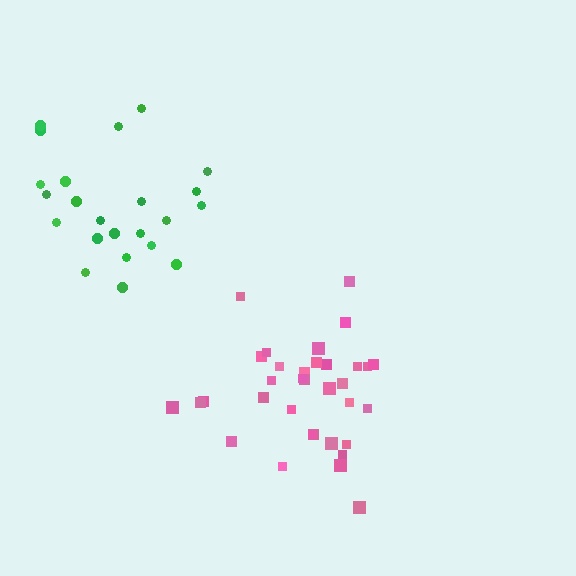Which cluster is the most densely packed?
Pink.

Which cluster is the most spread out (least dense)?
Green.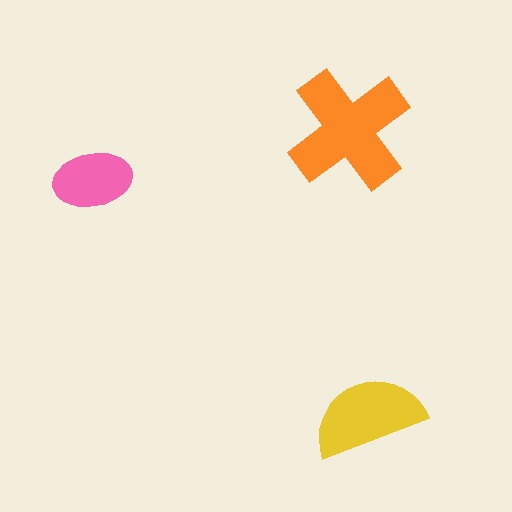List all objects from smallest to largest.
The pink ellipse, the yellow semicircle, the orange cross.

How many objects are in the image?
There are 3 objects in the image.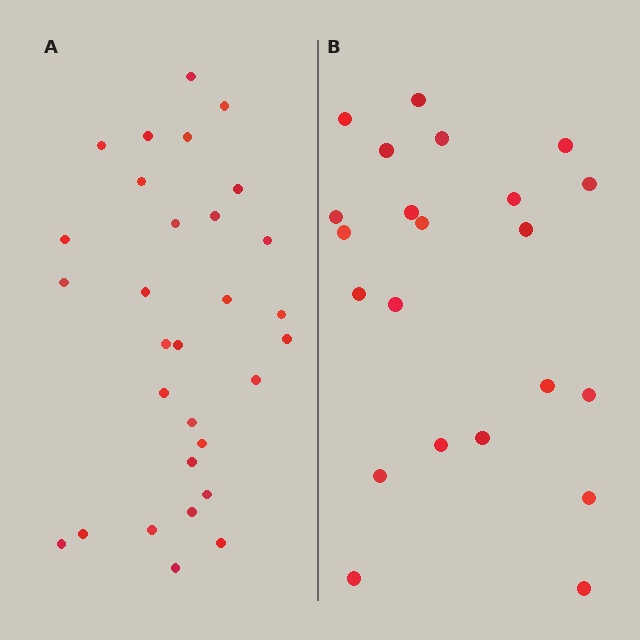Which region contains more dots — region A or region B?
Region A (the left region) has more dots.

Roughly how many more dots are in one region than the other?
Region A has roughly 8 or so more dots than region B.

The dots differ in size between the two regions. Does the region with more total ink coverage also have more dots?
No. Region B has more total ink coverage because its dots are larger, but region A actually contains more individual dots. Total area can be misleading — the number of items is what matters here.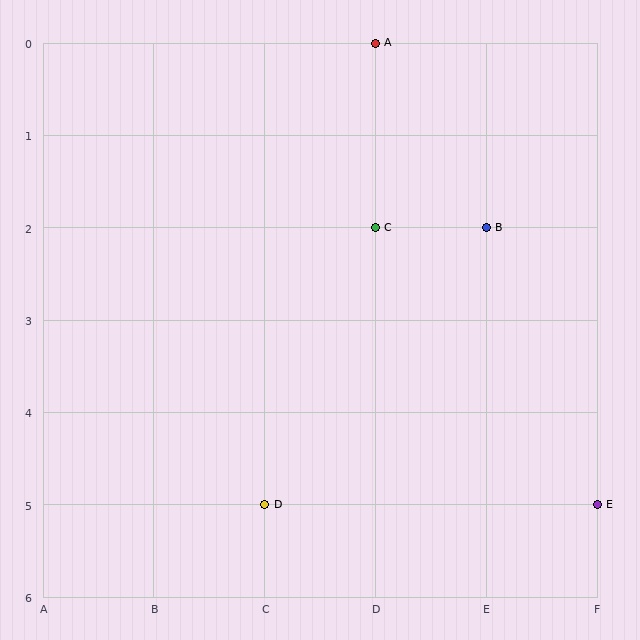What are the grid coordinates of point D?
Point D is at grid coordinates (C, 5).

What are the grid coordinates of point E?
Point E is at grid coordinates (F, 5).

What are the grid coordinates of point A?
Point A is at grid coordinates (D, 0).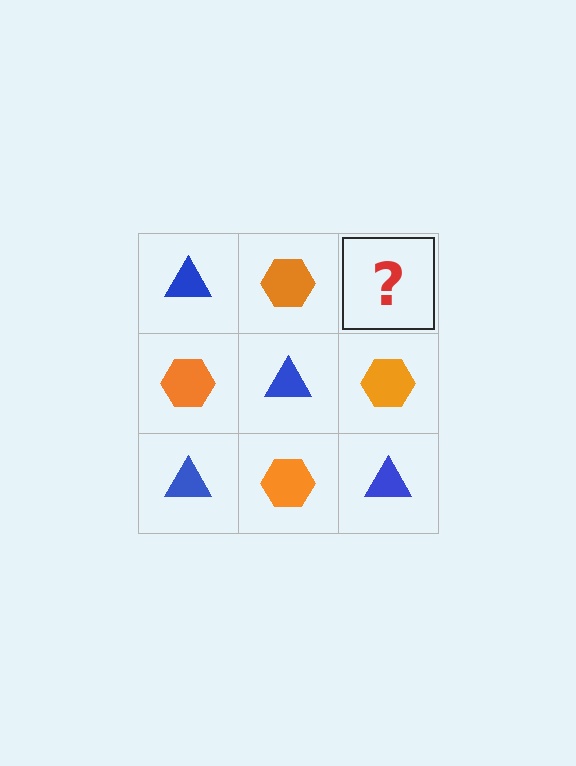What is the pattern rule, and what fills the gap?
The rule is that it alternates blue triangle and orange hexagon in a checkerboard pattern. The gap should be filled with a blue triangle.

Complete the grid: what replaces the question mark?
The question mark should be replaced with a blue triangle.